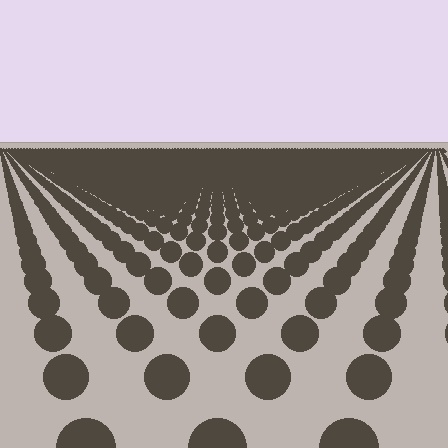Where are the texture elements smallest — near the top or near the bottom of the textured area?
Near the top.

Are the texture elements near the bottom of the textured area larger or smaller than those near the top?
Larger. Near the bottom, elements are closer to the viewer and appear at a bigger on-screen size.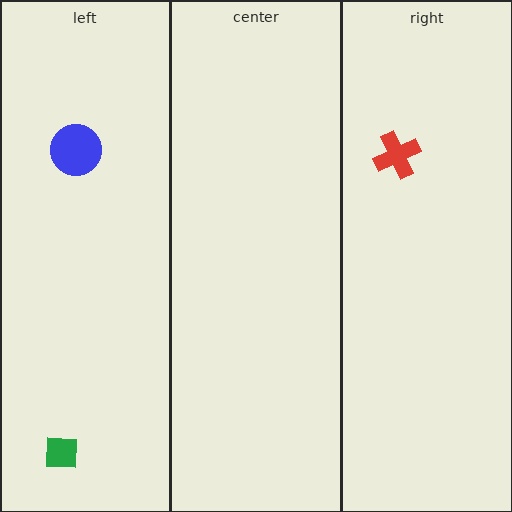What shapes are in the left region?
The blue circle, the green square.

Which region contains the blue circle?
The left region.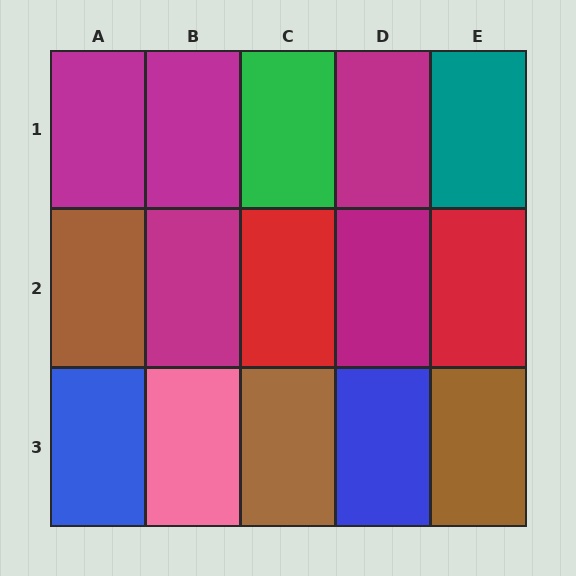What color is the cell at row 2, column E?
Red.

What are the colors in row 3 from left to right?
Blue, pink, brown, blue, brown.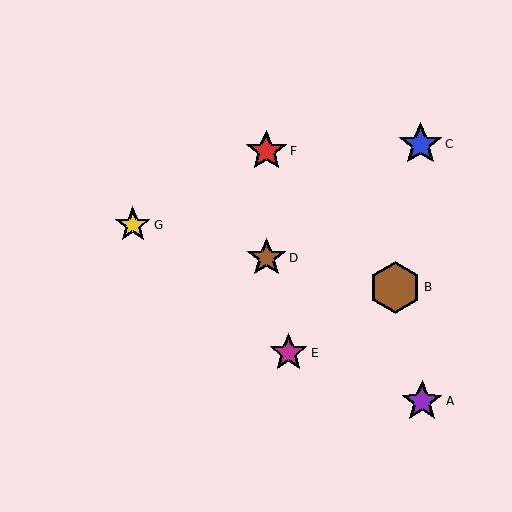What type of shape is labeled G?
Shape G is a yellow star.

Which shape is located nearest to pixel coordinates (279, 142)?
The red star (labeled F) at (266, 151) is nearest to that location.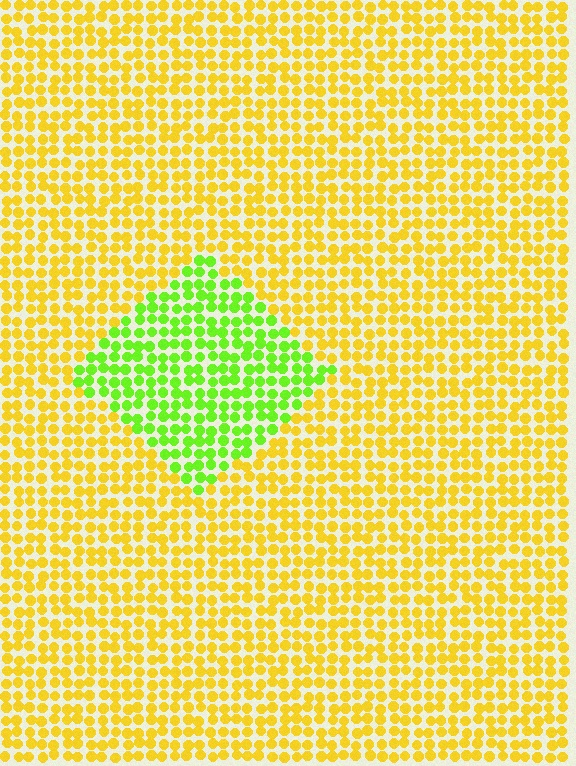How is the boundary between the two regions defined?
The boundary is defined purely by a slight shift in hue (about 50 degrees). Spacing, size, and orientation are identical on both sides.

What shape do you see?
I see a diamond.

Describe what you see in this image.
The image is filled with small yellow elements in a uniform arrangement. A diamond-shaped region is visible where the elements are tinted to a slightly different hue, forming a subtle color boundary.